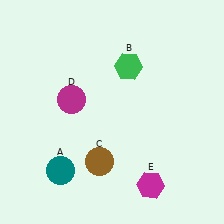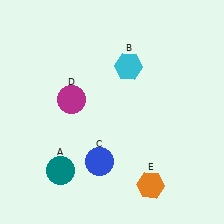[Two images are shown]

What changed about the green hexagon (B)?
In Image 1, B is green. In Image 2, it changed to cyan.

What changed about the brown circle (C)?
In Image 1, C is brown. In Image 2, it changed to blue.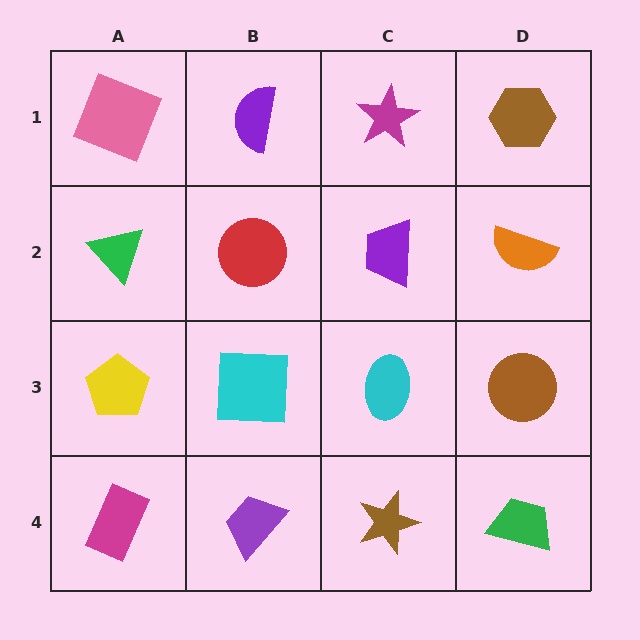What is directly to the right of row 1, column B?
A magenta star.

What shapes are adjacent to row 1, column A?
A green triangle (row 2, column A), a purple semicircle (row 1, column B).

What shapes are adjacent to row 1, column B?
A red circle (row 2, column B), a pink square (row 1, column A), a magenta star (row 1, column C).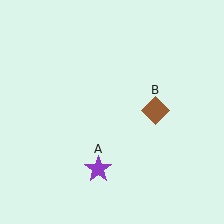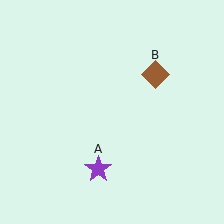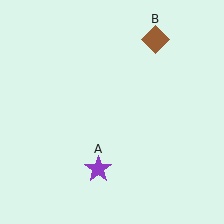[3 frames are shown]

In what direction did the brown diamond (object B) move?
The brown diamond (object B) moved up.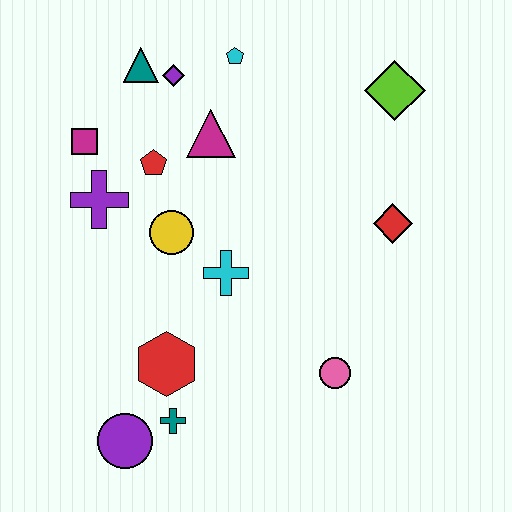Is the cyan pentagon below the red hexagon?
No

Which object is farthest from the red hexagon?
The lime diamond is farthest from the red hexagon.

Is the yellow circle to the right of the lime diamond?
No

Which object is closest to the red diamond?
The lime diamond is closest to the red diamond.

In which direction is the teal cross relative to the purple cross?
The teal cross is below the purple cross.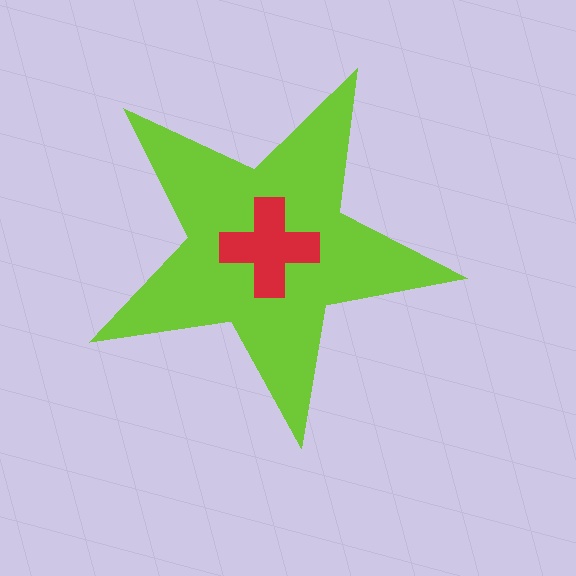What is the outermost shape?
The lime star.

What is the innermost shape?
The red cross.